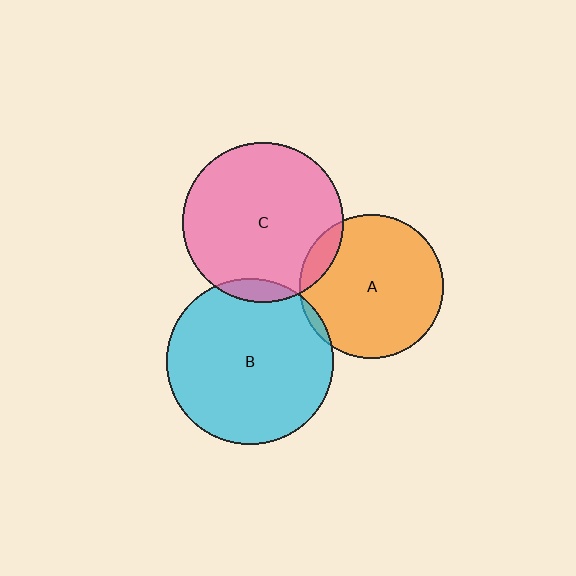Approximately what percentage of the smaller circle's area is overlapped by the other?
Approximately 10%.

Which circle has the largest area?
Circle B (cyan).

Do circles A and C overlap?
Yes.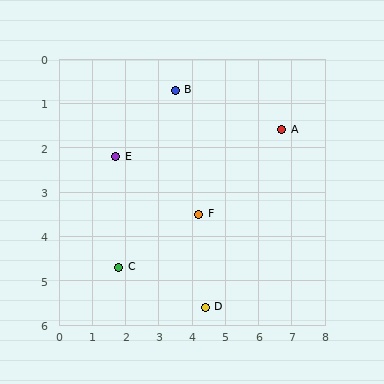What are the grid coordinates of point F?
Point F is at approximately (4.2, 3.5).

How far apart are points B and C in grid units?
Points B and C are about 4.3 grid units apart.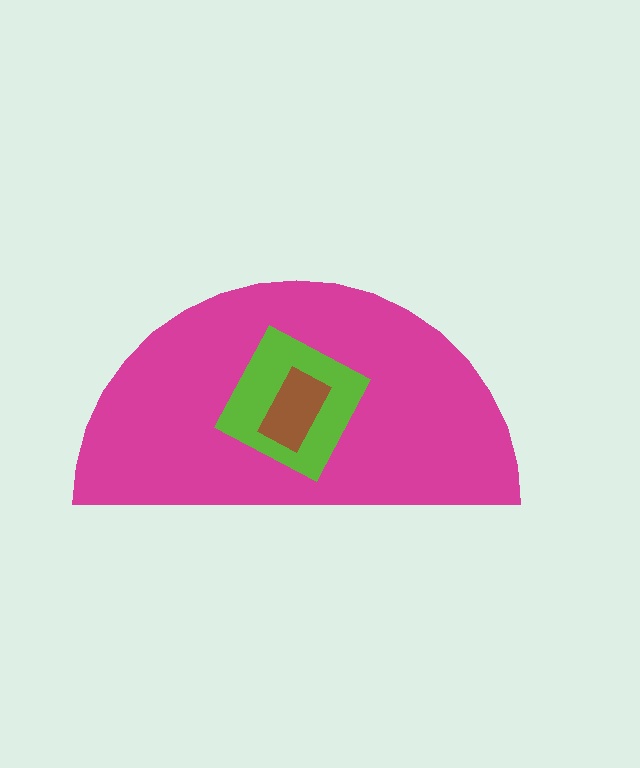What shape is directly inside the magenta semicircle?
The lime square.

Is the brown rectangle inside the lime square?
Yes.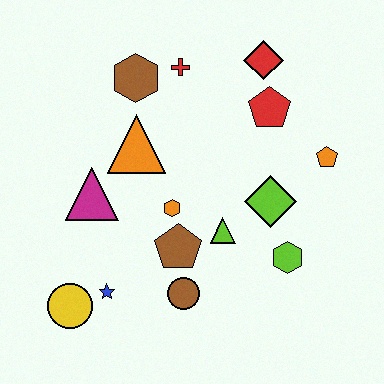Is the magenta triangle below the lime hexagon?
No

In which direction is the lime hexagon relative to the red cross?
The lime hexagon is below the red cross.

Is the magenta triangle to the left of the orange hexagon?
Yes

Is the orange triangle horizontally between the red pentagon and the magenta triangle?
Yes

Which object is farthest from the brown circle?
The red diamond is farthest from the brown circle.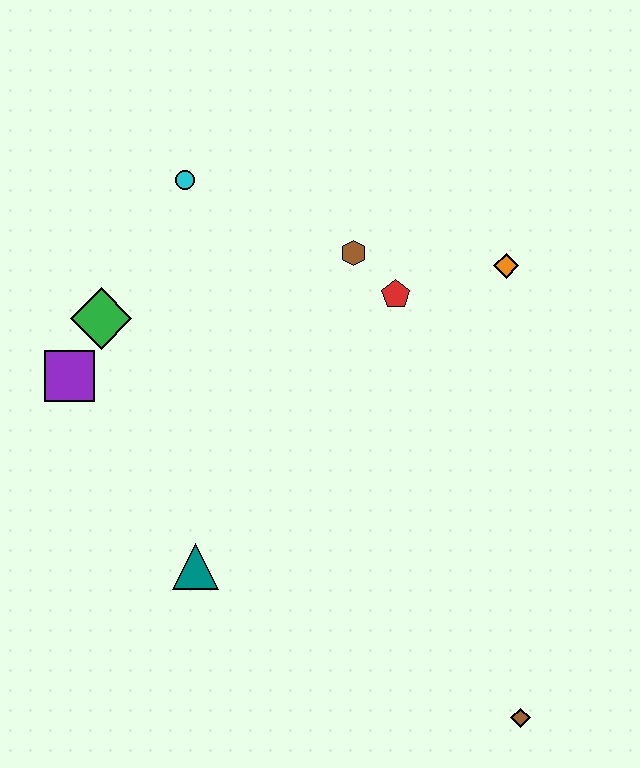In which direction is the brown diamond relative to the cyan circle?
The brown diamond is below the cyan circle.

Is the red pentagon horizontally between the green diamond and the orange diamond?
Yes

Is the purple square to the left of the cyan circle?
Yes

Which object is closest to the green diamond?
The purple square is closest to the green diamond.